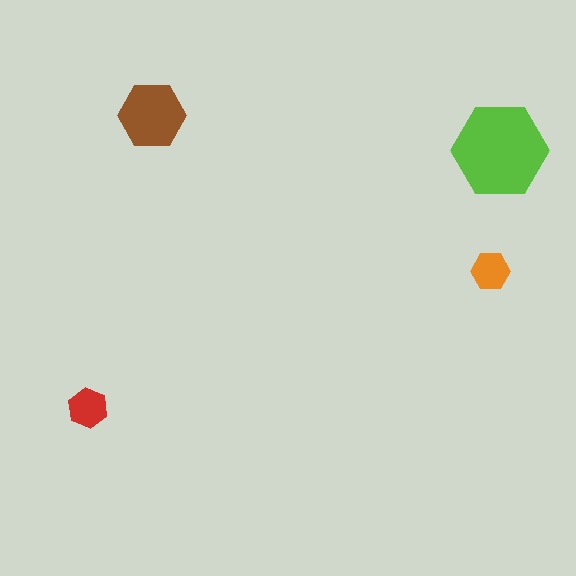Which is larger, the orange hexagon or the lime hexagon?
The lime one.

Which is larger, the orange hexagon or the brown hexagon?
The brown one.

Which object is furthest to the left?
The red hexagon is leftmost.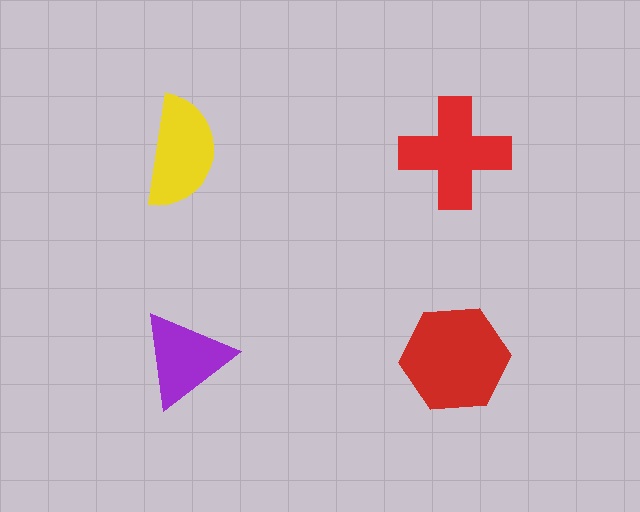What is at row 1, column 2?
A red cross.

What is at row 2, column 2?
A red hexagon.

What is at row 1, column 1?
A yellow semicircle.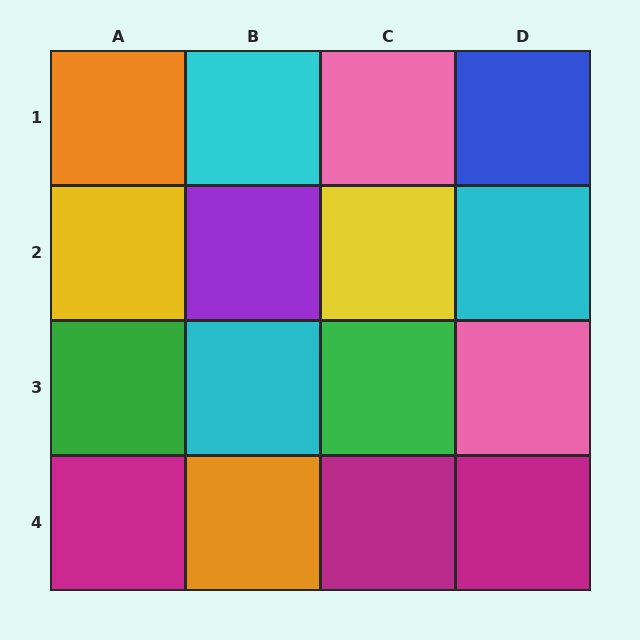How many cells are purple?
1 cell is purple.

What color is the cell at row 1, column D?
Blue.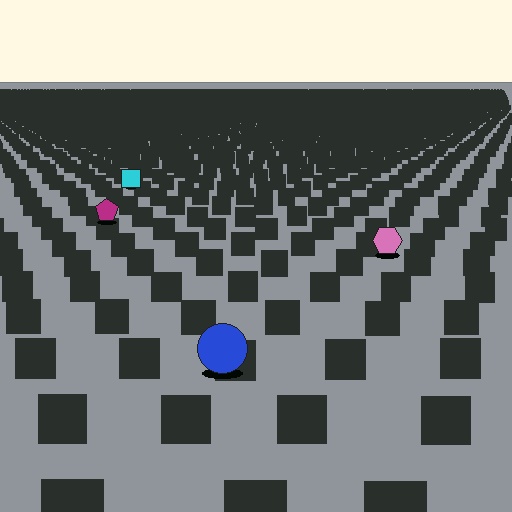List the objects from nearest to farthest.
From nearest to farthest: the blue circle, the pink hexagon, the magenta pentagon, the cyan square.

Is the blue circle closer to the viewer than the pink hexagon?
Yes. The blue circle is closer — you can tell from the texture gradient: the ground texture is coarser near it.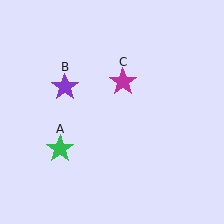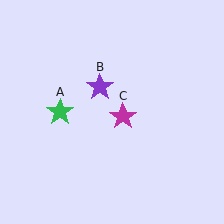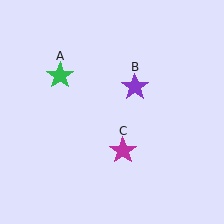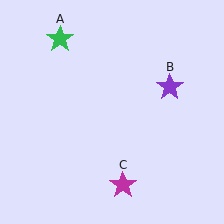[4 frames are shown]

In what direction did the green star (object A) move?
The green star (object A) moved up.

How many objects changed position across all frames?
3 objects changed position: green star (object A), purple star (object B), magenta star (object C).